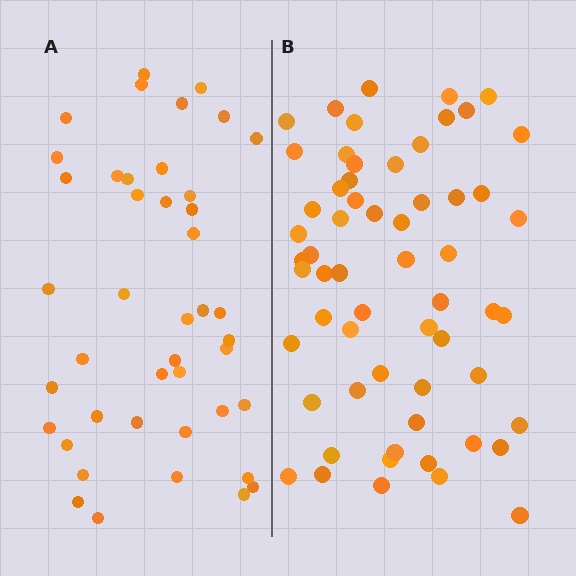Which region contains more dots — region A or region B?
Region B (the right region) has more dots.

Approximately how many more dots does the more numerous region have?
Region B has approximately 15 more dots than region A.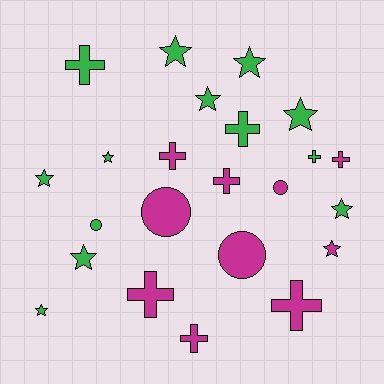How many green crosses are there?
There are 3 green crosses.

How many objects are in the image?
There are 23 objects.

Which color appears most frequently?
Green, with 13 objects.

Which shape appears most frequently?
Star, with 10 objects.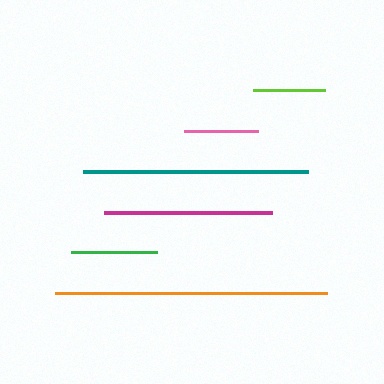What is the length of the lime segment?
The lime segment is approximately 72 pixels long.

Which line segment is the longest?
The orange line is the longest at approximately 272 pixels.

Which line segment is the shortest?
The lime line is the shortest at approximately 72 pixels.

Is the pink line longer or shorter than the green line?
The green line is longer than the pink line.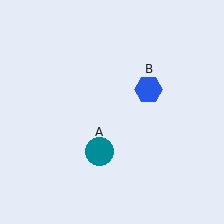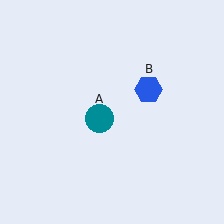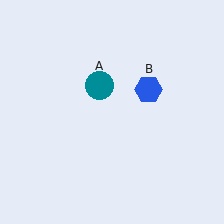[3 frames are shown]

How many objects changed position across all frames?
1 object changed position: teal circle (object A).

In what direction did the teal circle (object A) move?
The teal circle (object A) moved up.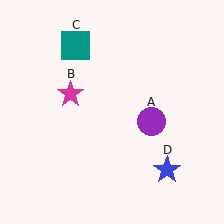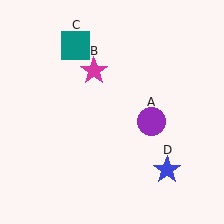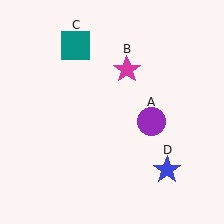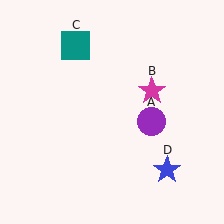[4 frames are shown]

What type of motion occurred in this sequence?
The magenta star (object B) rotated clockwise around the center of the scene.